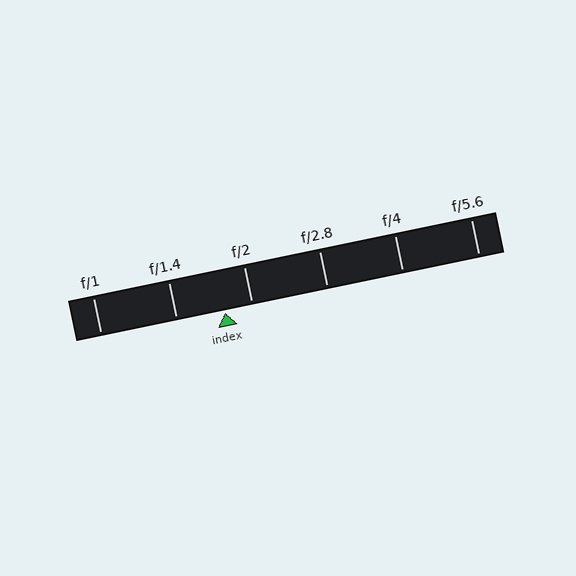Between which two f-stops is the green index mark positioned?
The index mark is between f/1.4 and f/2.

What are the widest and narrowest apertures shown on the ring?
The widest aperture shown is f/1 and the narrowest is f/5.6.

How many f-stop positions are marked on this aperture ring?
There are 6 f-stop positions marked.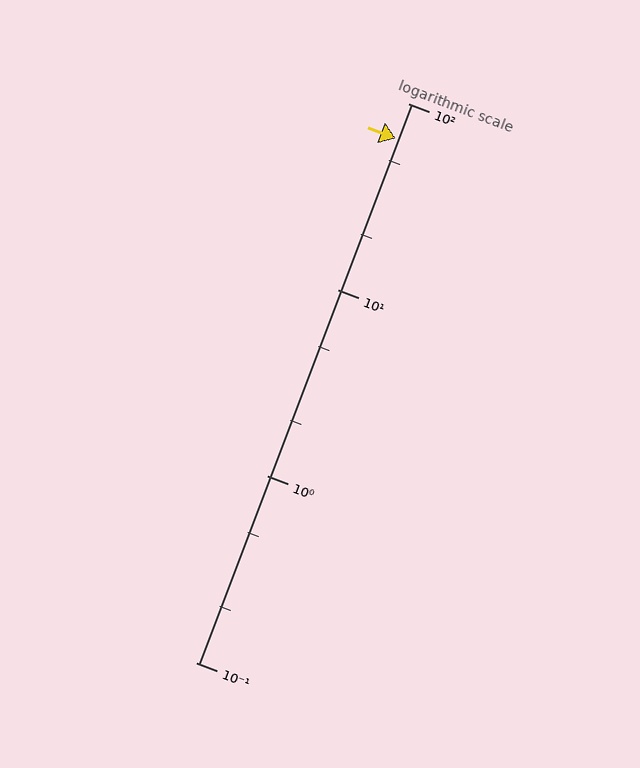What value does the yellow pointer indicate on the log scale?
The pointer indicates approximately 65.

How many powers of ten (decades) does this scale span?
The scale spans 3 decades, from 0.1 to 100.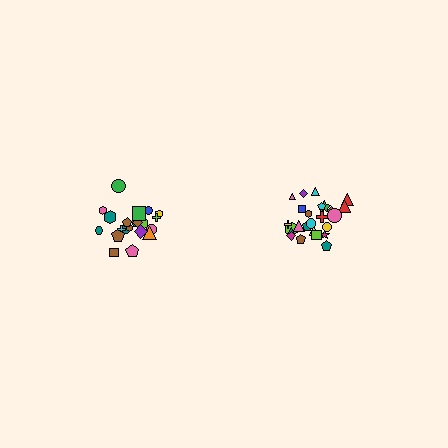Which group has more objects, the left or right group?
The right group.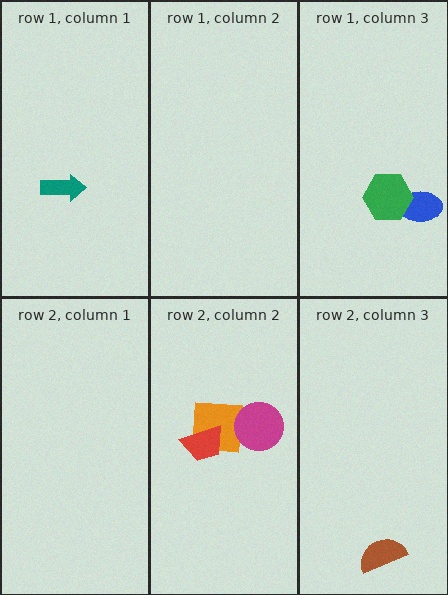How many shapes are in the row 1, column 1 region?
1.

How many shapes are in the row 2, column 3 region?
1.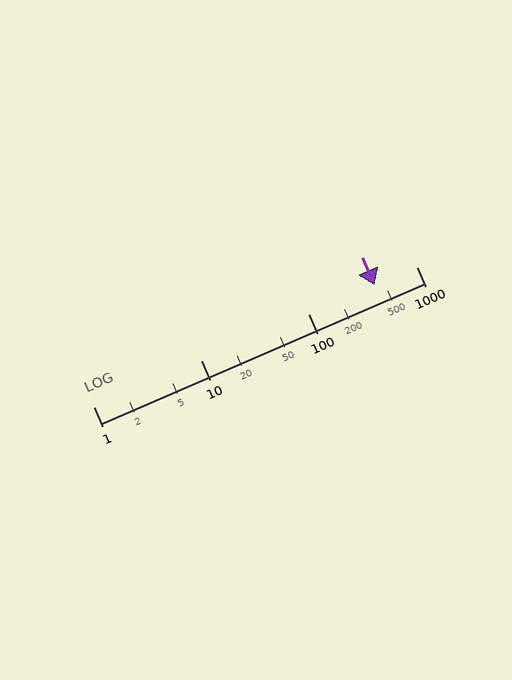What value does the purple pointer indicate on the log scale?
The pointer indicates approximately 410.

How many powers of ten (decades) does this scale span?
The scale spans 3 decades, from 1 to 1000.